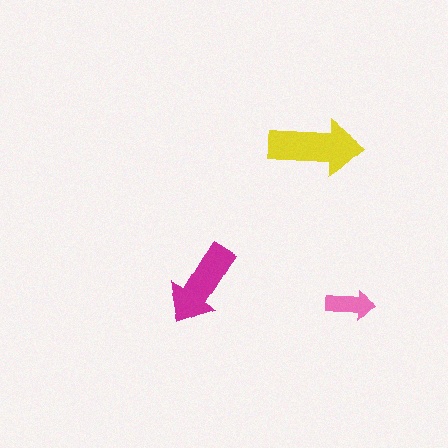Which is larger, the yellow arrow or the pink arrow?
The yellow one.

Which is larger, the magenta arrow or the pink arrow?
The magenta one.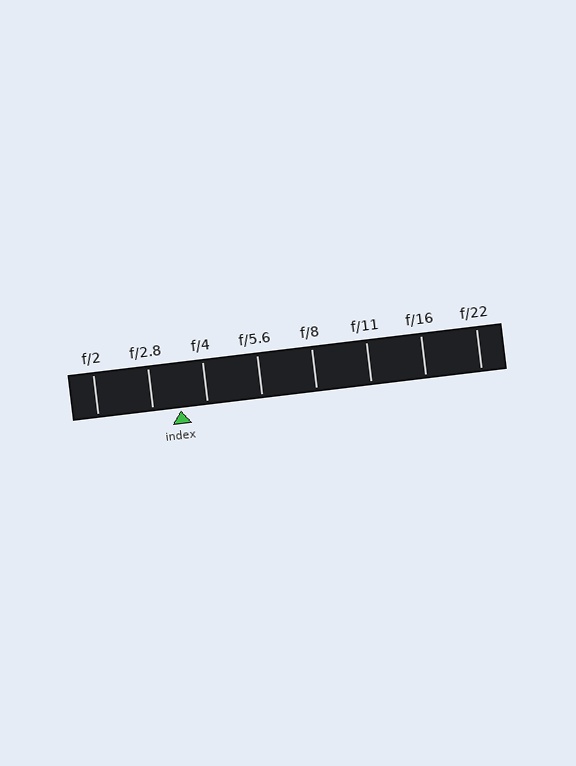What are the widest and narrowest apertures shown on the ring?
The widest aperture shown is f/2 and the narrowest is f/22.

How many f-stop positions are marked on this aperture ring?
There are 8 f-stop positions marked.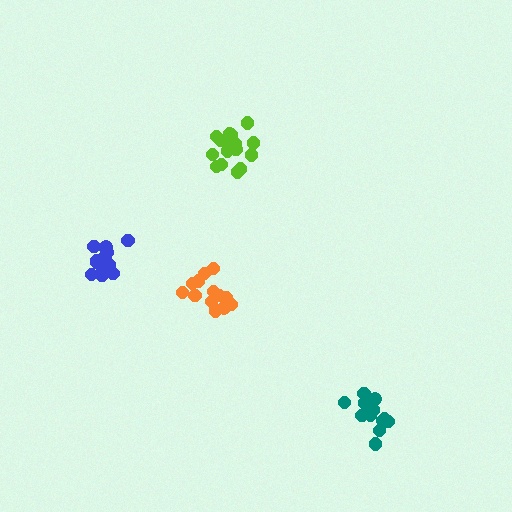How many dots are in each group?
Group 1: 16 dots, Group 2: 13 dots, Group 3: 14 dots, Group 4: 14 dots (57 total).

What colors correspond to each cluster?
The clusters are colored: lime, teal, blue, orange.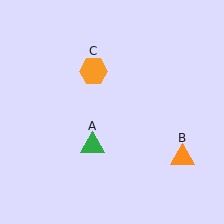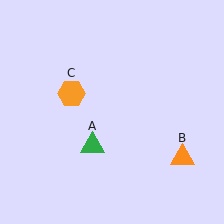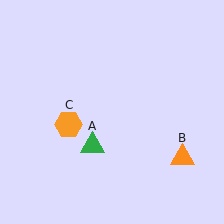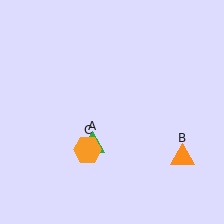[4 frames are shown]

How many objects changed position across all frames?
1 object changed position: orange hexagon (object C).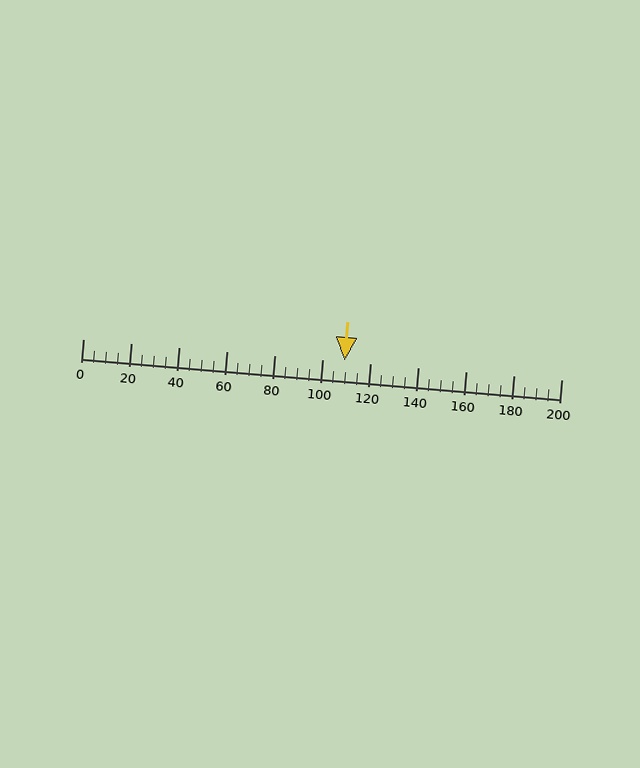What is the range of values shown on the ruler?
The ruler shows values from 0 to 200.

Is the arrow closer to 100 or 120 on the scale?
The arrow is closer to 100.